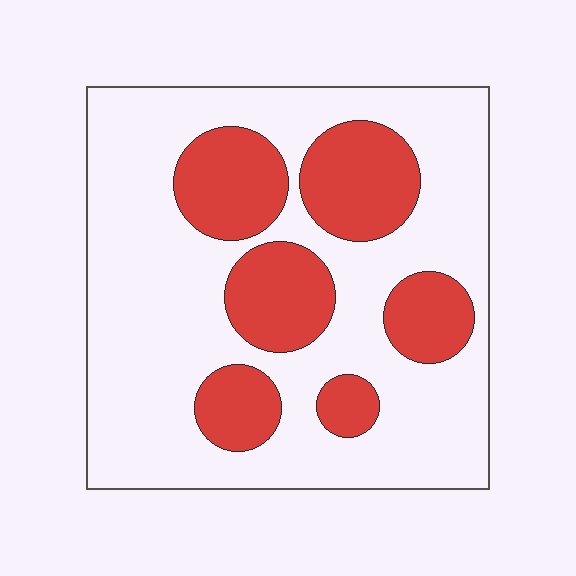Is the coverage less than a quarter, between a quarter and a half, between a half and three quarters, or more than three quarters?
Between a quarter and a half.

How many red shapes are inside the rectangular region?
6.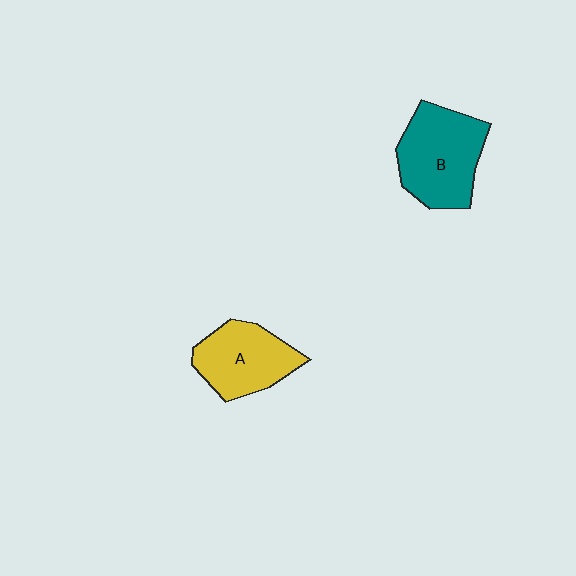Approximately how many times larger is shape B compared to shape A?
Approximately 1.2 times.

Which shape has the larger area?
Shape B (teal).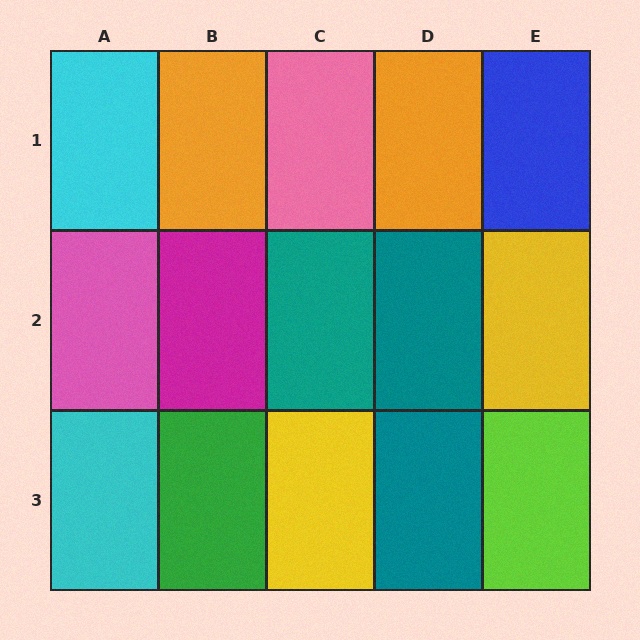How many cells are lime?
1 cell is lime.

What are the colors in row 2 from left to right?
Pink, magenta, teal, teal, yellow.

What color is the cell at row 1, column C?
Pink.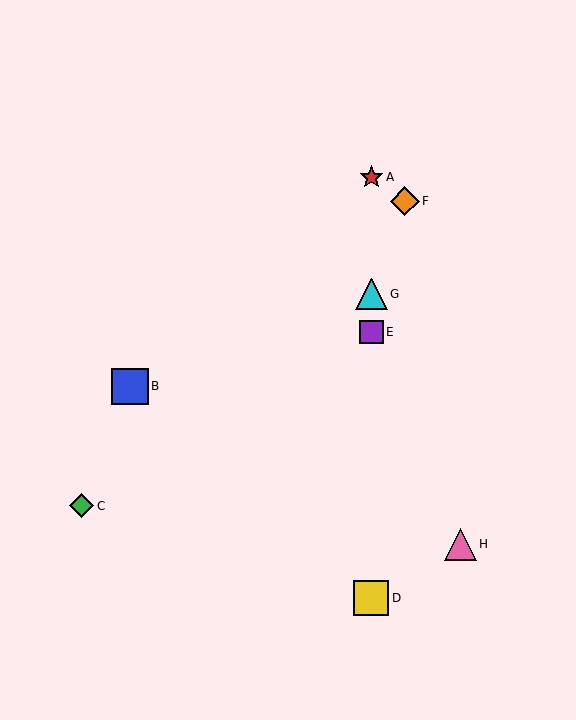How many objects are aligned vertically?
4 objects (A, D, E, G) are aligned vertically.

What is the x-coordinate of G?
Object G is at x≈371.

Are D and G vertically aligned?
Yes, both are at x≈371.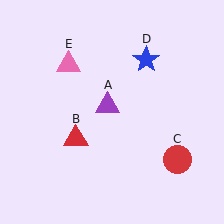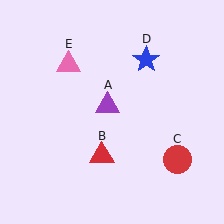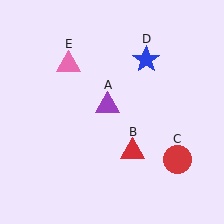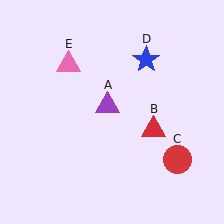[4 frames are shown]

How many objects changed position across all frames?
1 object changed position: red triangle (object B).